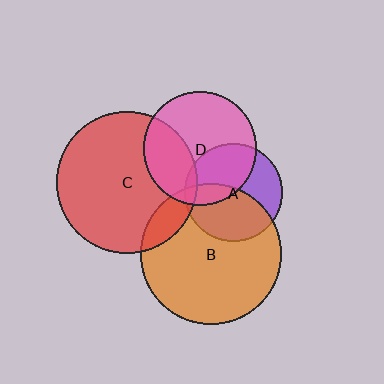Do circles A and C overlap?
Yes.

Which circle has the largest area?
Circle C (red).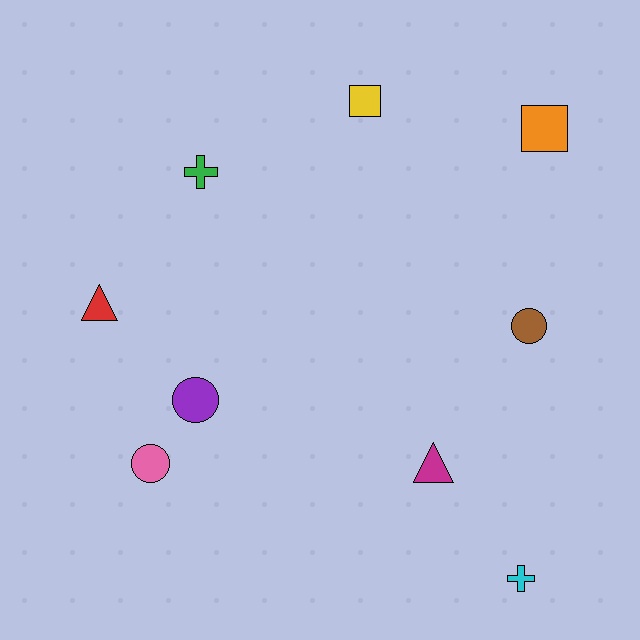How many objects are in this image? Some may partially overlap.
There are 9 objects.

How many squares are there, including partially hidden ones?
There are 2 squares.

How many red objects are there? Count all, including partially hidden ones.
There is 1 red object.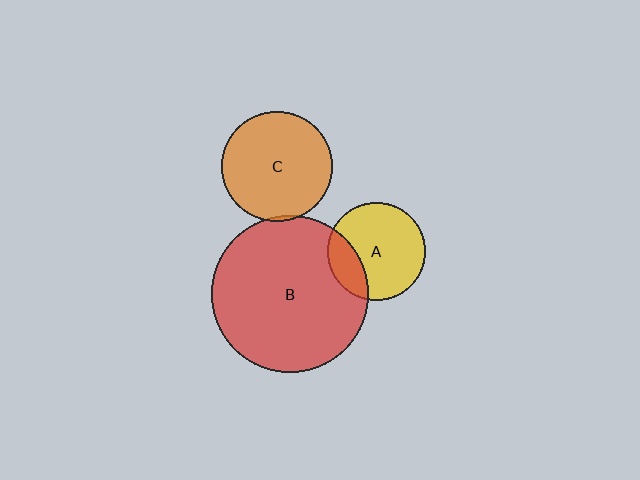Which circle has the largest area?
Circle B (red).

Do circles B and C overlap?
Yes.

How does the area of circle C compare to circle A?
Approximately 1.3 times.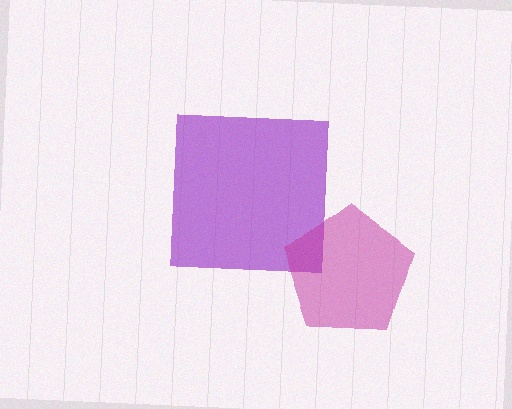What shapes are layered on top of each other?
The layered shapes are: a purple square, a magenta pentagon.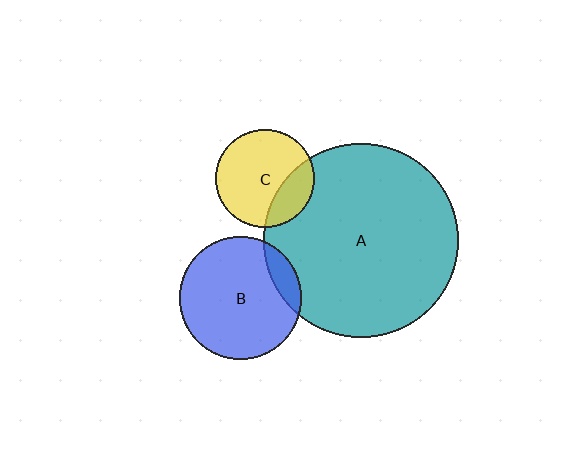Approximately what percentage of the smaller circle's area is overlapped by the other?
Approximately 25%.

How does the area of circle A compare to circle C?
Approximately 3.9 times.